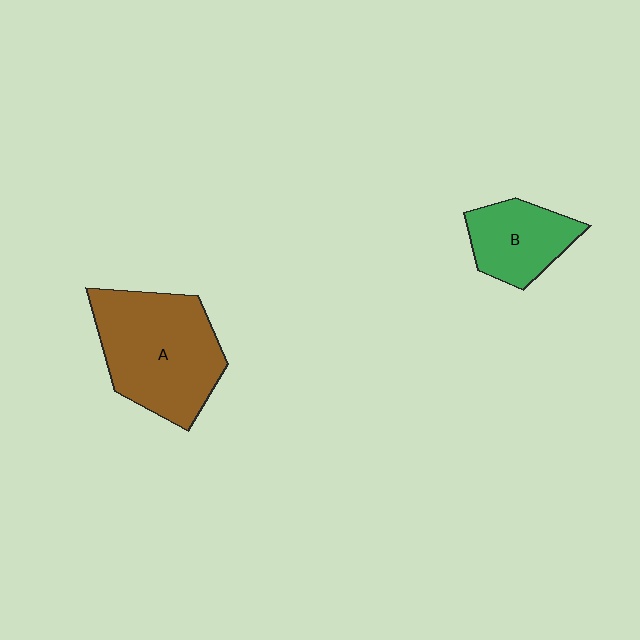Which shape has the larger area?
Shape A (brown).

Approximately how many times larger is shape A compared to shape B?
Approximately 1.9 times.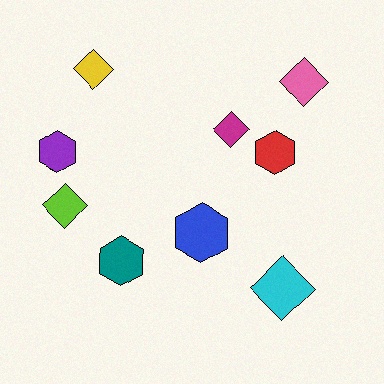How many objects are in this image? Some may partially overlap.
There are 9 objects.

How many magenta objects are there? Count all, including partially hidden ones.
There is 1 magenta object.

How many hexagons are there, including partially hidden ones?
There are 4 hexagons.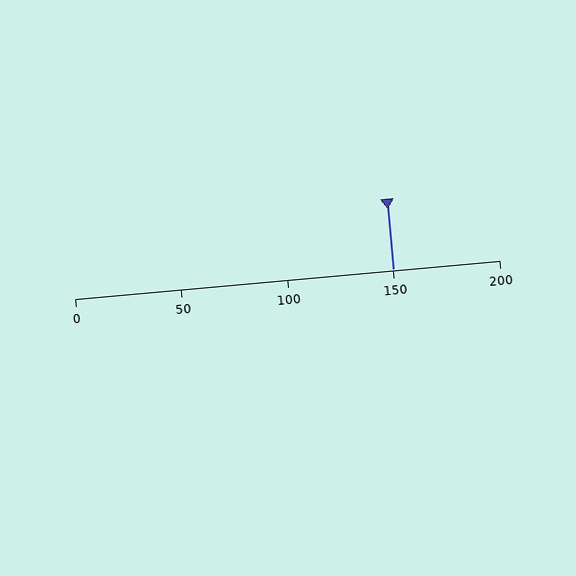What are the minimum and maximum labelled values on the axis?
The axis runs from 0 to 200.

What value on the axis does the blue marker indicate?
The marker indicates approximately 150.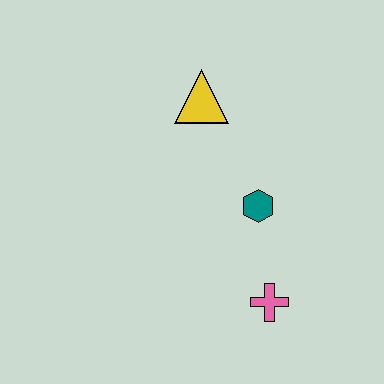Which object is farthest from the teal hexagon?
The yellow triangle is farthest from the teal hexagon.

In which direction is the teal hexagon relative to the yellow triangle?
The teal hexagon is below the yellow triangle.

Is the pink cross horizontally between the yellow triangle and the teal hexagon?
No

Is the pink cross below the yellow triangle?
Yes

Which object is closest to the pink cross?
The teal hexagon is closest to the pink cross.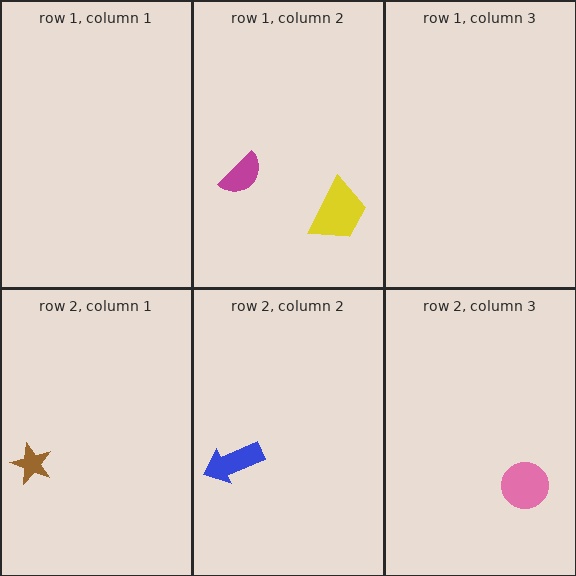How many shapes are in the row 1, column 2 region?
2.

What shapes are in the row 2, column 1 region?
The brown star.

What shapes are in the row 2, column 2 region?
The blue arrow.